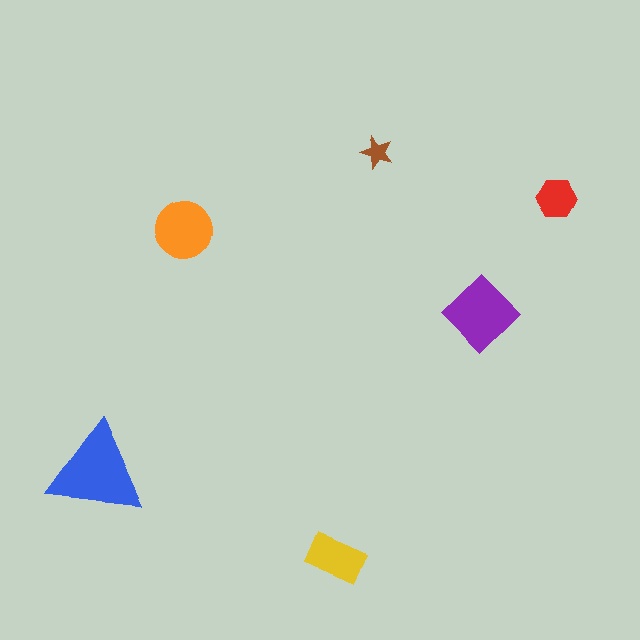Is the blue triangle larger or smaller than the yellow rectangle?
Larger.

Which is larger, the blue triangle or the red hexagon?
The blue triangle.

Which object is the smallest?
The brown star.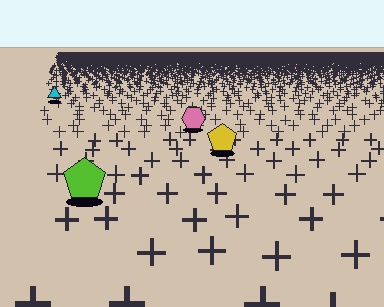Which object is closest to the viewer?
The lime pentagon is closest. The texture marks near it are larger and more spread out.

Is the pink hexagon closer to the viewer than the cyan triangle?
Yes. The pink hexagon is closer — you can tell from the texture gradient: the ground texture is coarser near it.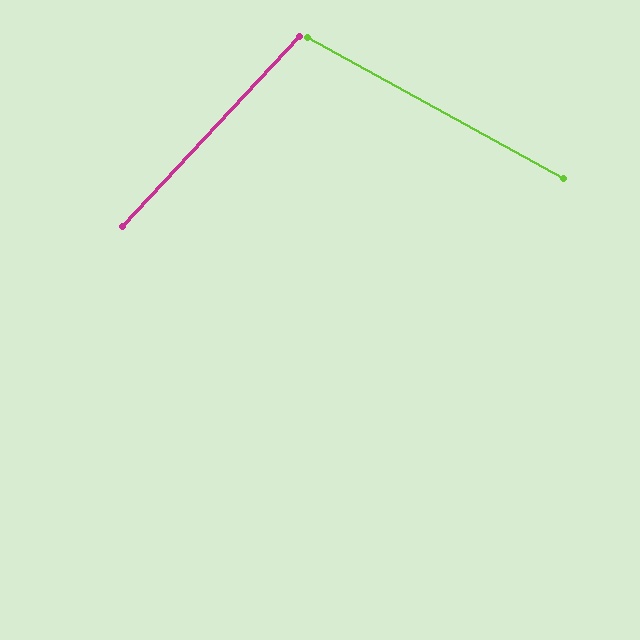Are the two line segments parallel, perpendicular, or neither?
Neither parallel nor perpendicular — they differ by about 76°.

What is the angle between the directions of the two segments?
Approximately 76 degrees.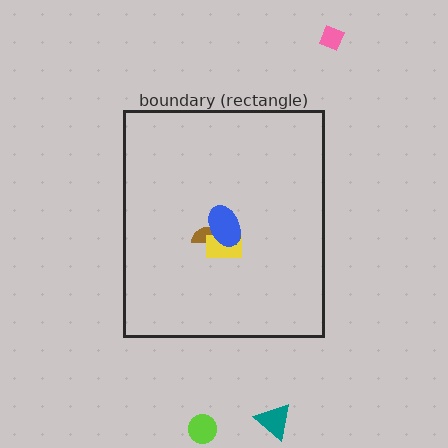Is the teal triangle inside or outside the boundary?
Outside.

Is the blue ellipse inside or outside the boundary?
Inside.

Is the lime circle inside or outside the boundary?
Outside.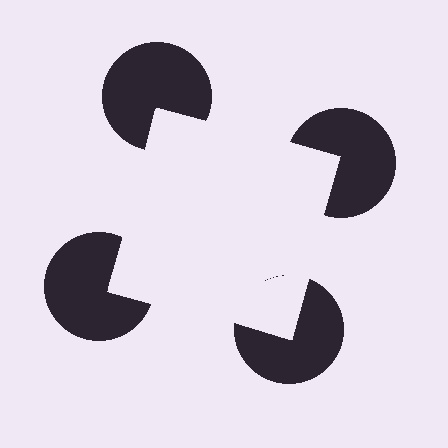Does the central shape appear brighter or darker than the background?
It typically appears slightly brighter than the background, even though no actual brightness change is drawn.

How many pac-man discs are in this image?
There are 4 — one at each vertex of the illusory square.